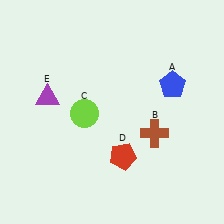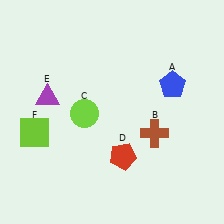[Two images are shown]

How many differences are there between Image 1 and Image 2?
There is 1 difference between the two images.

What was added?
A lime square (F) was added in Image 2.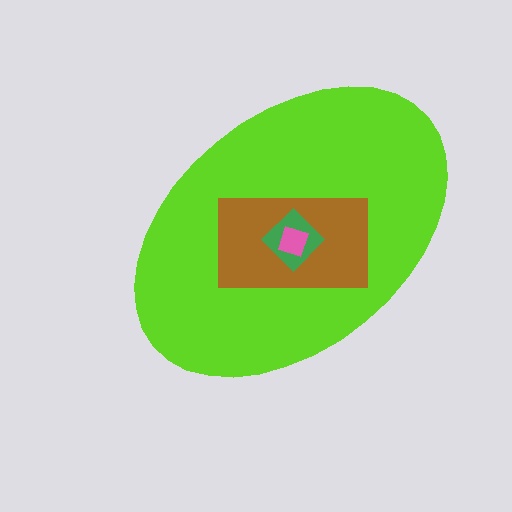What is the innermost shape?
The pink square.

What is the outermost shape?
The lime ellipse.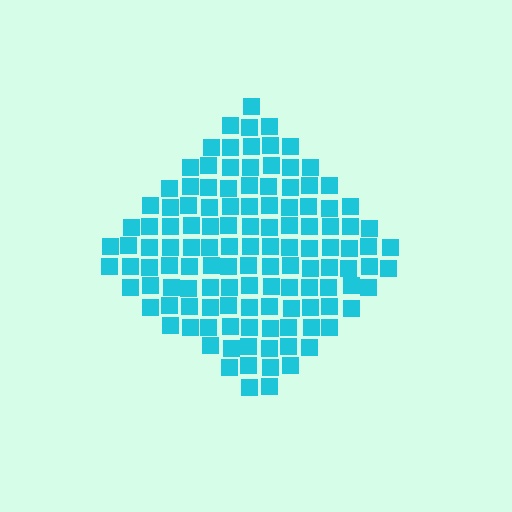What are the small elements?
The small elements are squares.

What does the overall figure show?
The overall figure shows a diamond.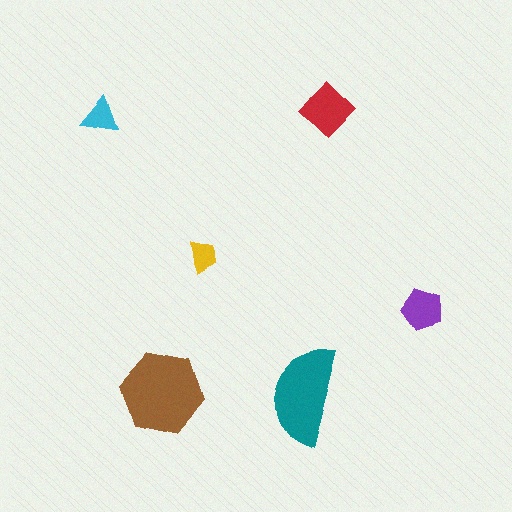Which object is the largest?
The brown hexagon.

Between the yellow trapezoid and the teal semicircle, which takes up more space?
The teal semicircle.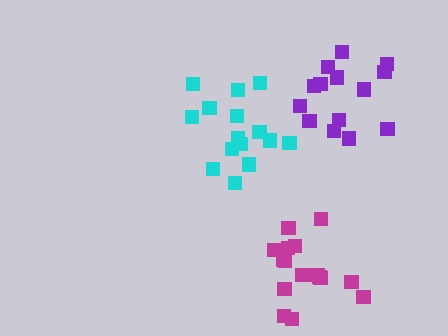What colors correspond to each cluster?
The clusters are colored: cyan, magenta, purple.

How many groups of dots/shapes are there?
There are 3 groups.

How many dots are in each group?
Group 1: 15 dots, Group 2: 16 dots, Group 3: 14 dots (45 total).